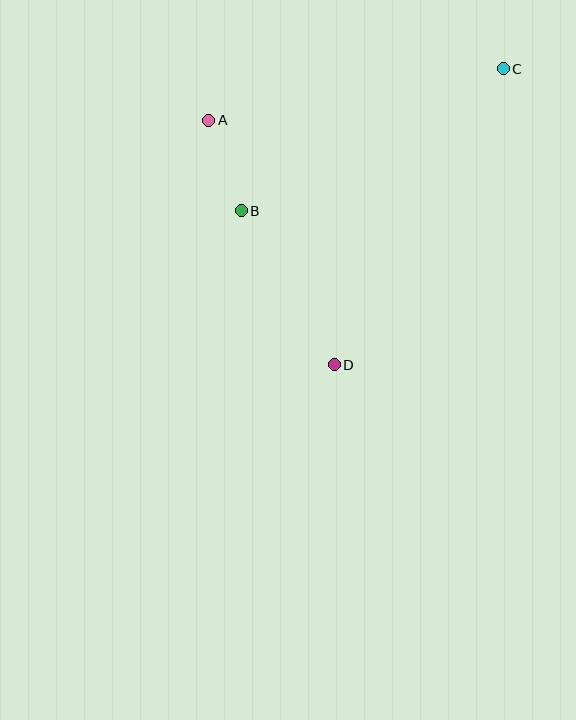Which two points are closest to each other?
Points A and B are closest to each other.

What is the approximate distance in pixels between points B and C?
The distance between B and C is approximately 298 pixels.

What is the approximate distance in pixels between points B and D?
The distance between B and D is approximately 180 pixels.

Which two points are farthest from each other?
Points C and D are farthest from each other.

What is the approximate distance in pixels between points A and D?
The distance between A and D is approximately 275 pixels.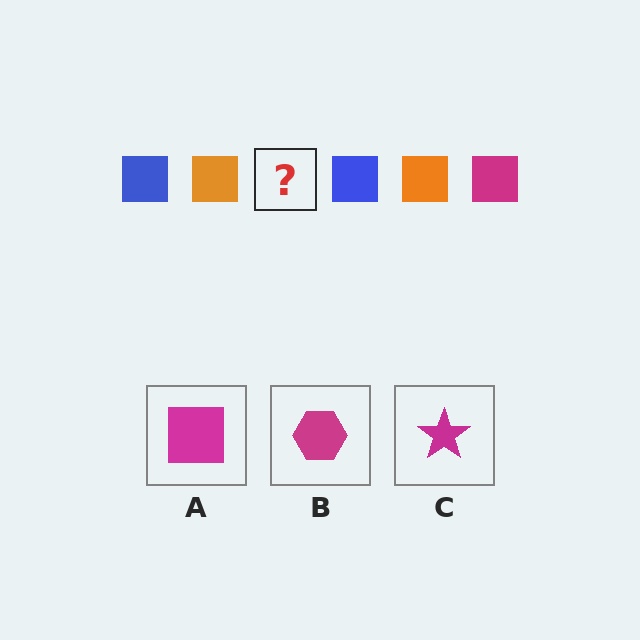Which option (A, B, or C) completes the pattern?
A.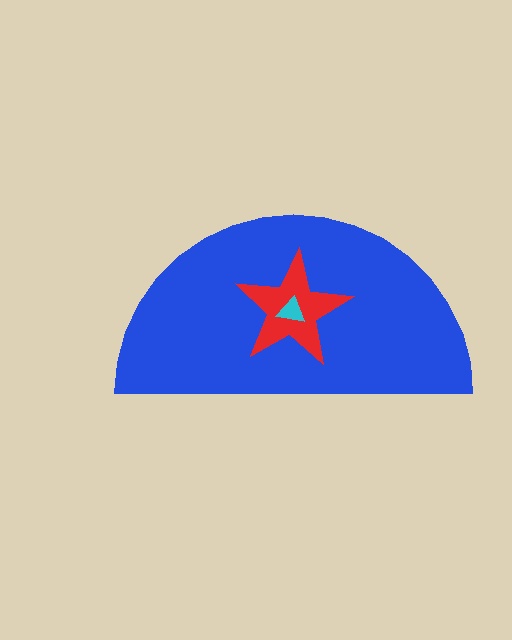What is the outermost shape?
The blue semicircle.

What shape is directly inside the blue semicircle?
The red star.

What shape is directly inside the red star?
The cyan triangle.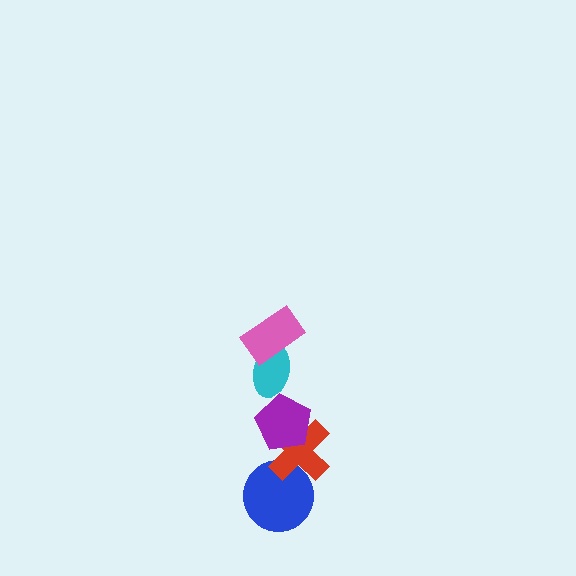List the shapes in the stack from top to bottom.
From top to bottom: the pink rectangle, the cyan ellipse, the purple pentagon, the red cross, the blue circle.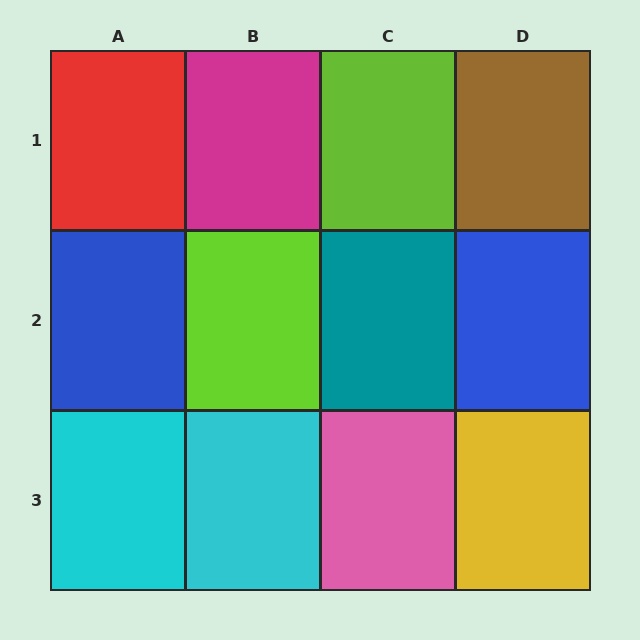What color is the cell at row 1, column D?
Brown.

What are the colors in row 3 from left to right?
Cyan, cyan, pink, yellow.